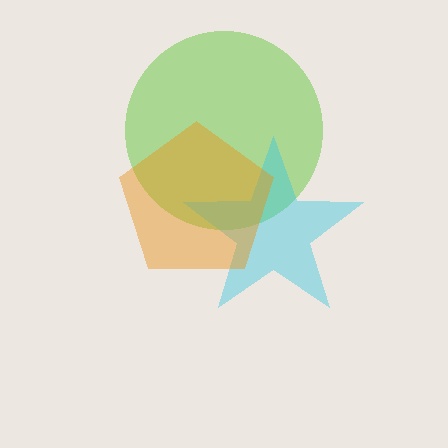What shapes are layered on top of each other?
The layered shapes are: a lime circle, a cyan star, an orange pentagon.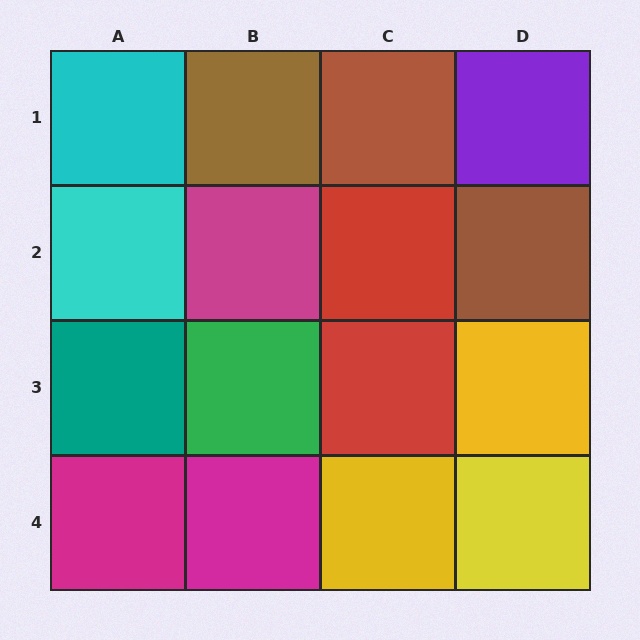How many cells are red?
2 cells are red.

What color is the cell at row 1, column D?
Purple.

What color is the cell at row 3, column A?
Teal.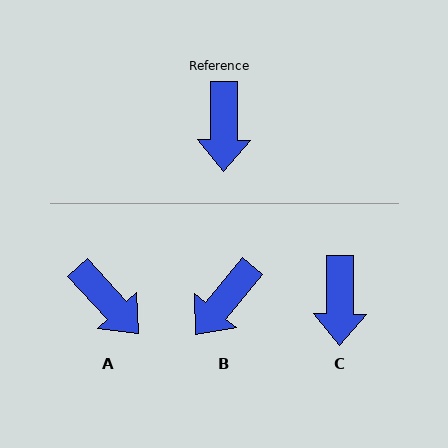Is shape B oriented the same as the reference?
No, it is off by about 39 degrees.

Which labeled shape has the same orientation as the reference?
C.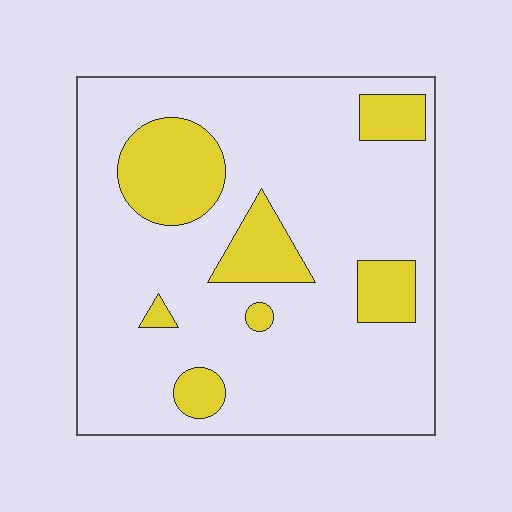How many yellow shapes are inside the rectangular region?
7.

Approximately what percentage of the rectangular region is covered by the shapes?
Approximately 20%.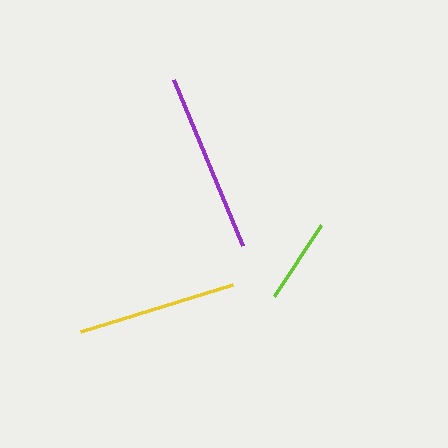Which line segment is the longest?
The purple line is the longest at approximately 180 pixels.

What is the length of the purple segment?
The purple segment is approximately 180 pixels long.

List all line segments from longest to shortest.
From longest to shortest: purple, yellow, lime.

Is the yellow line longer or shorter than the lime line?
The yellow line is longer than the lime line.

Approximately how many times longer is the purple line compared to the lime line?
The purple line is approximately 2.1 times the length of the lime line.